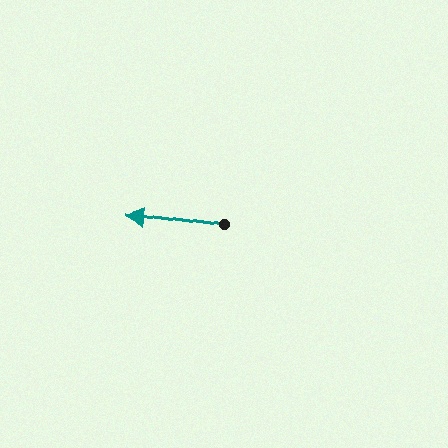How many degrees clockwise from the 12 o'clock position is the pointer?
Approximately 278 degrees.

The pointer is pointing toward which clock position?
Roughly 9 o'clock.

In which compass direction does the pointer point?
West.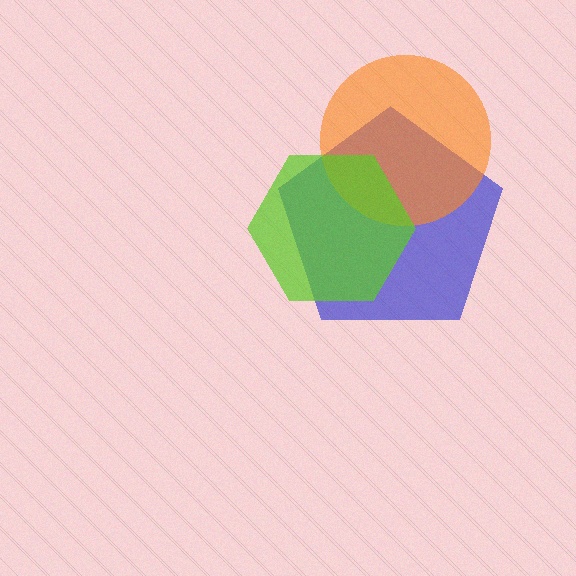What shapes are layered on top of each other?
The layered shapes are: a blue pentagon, an orange circle, a lime hexagon.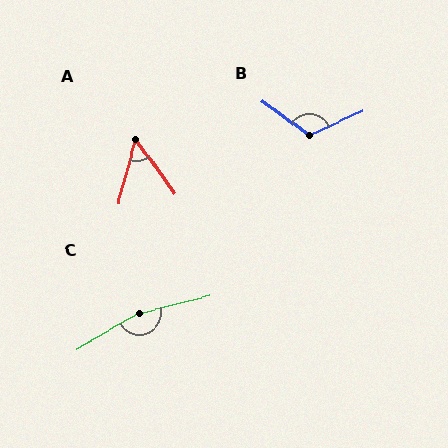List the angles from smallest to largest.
A (51°), B (119°), C (164°).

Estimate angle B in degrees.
Approximately 119 degrees.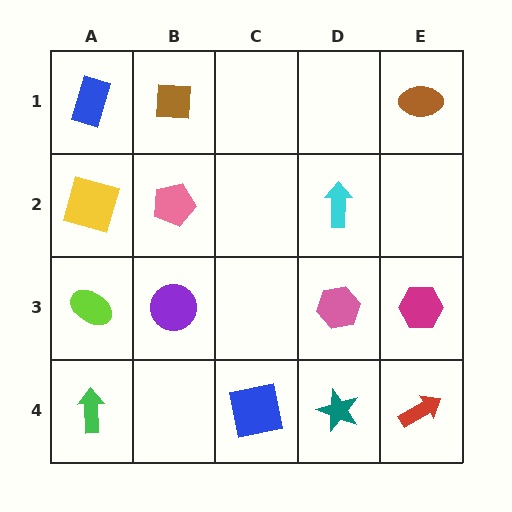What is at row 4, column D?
A teal star.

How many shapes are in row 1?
3 shapes.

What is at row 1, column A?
A blue rectangle.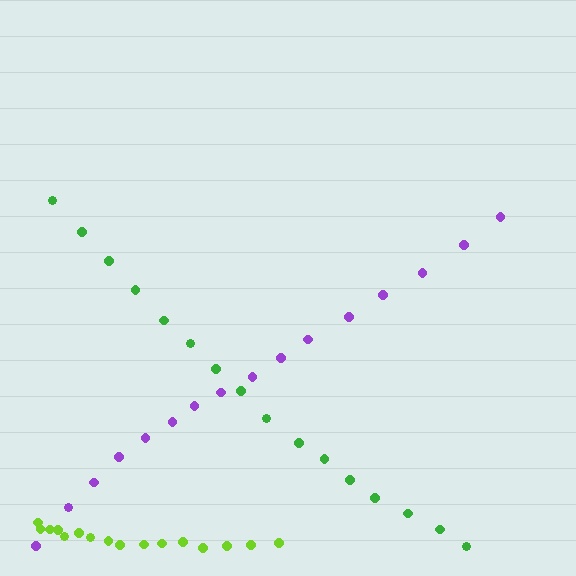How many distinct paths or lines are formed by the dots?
There are 3 distinct paths.